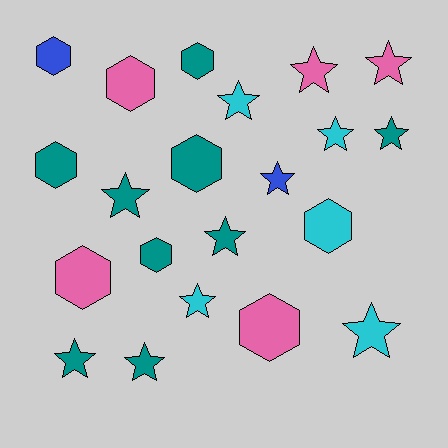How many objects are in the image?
There are 21 objects.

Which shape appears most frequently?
Star, with 12 objects.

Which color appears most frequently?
Teal, with 9 objects.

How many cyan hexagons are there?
There is 1 cyan hexagon.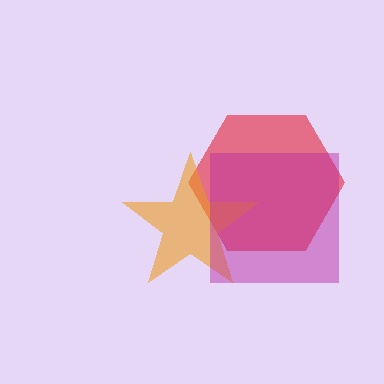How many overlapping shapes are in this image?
There are 3 overlapping shapes in the image.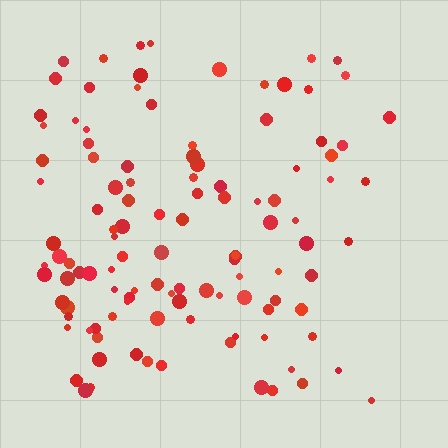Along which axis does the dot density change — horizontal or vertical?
Horizontal.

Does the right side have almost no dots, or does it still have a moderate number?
Still a moderate number, just noticeably fewer than the left.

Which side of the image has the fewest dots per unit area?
The right.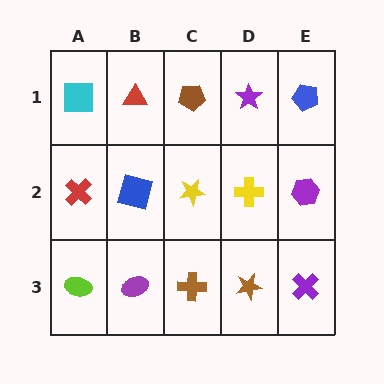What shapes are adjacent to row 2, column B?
A red triangle (row 1, column B), a purple ellipse (row 3, column B), a red cross (row 2, column A), a yellow star (row 2, column C).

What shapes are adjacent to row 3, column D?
A yellow cross (row 2, column D), a brown cross (row 3, column C), a purple cross (row 3, column E).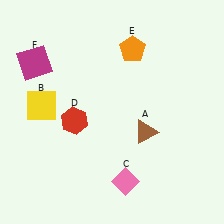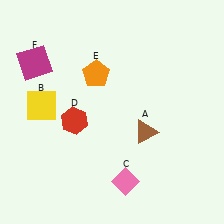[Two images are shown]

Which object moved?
The orange pentagon (E) moved left.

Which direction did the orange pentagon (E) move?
The orange pentagon (E) moved left.